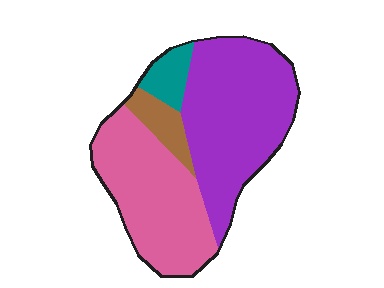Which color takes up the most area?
Purple, at roughly 45%.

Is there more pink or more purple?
Purple.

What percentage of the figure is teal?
Teal takes up about one tenth (1/10) of the figure.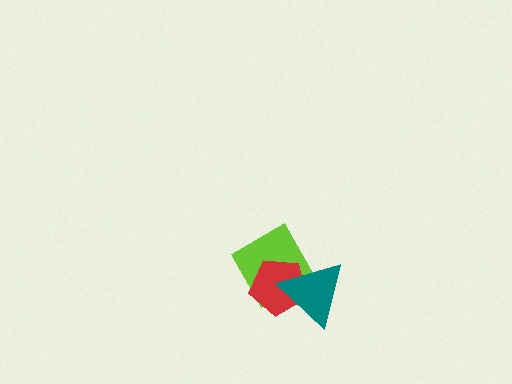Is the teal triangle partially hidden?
No, no other shape covers it.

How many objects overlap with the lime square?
2 objects overlap with the lime square.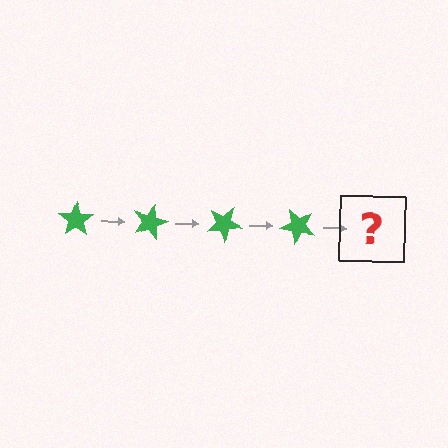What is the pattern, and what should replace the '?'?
The pattern is that the star rotates 15 degrees each step. The '?' should be a green star rotated 60 degrees.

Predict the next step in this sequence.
The next step is a green star rotated 60 degrees.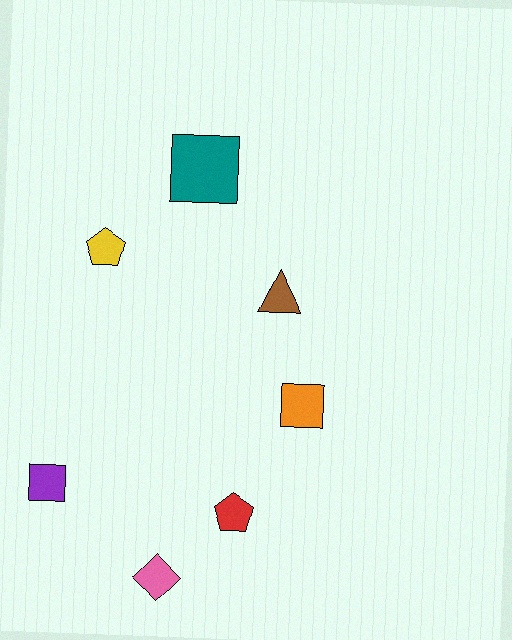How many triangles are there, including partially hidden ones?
There is 1 triangle.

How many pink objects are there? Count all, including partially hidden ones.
There is 1 pink object.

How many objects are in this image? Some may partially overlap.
There are 7 objects.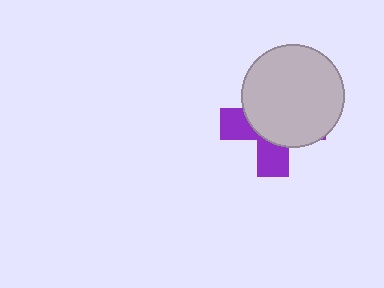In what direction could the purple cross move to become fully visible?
The purple cross could move toward the lower-left. That would shift it out from behind the light gray circle entirely.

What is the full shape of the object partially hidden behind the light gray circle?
The partially hidden object is a purple cross.